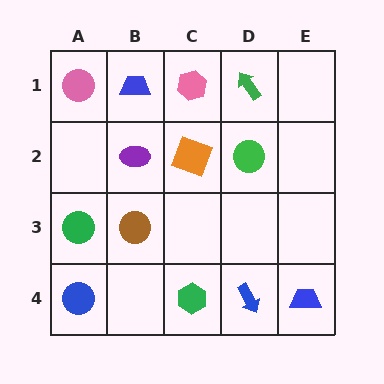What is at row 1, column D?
A green arrow.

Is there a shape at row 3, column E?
No, that cell is empty.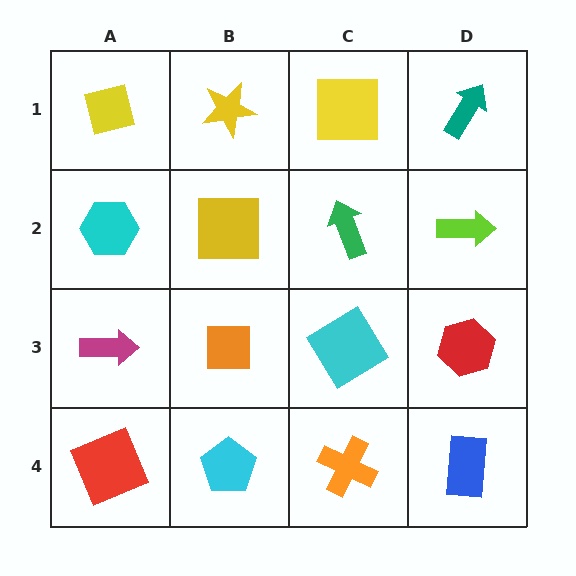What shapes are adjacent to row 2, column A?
A yellow square (row 1, column A), a magenta arrow (row 3, column A), a yellow square (row 2, column B).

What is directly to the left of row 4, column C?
A cyan pentagon.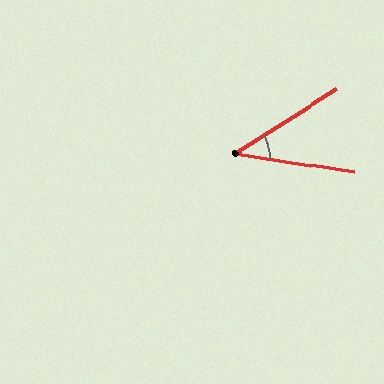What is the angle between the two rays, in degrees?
Approximately 41 degrees.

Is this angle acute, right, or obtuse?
It is acute.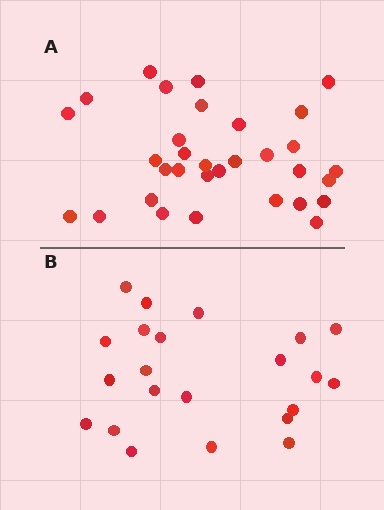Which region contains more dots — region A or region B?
Region A (the top region) has more dots.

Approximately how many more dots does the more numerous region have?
Region A has roughly 10 or so more dots than region B.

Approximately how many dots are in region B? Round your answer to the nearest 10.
About 20 dots. (The exact count is 22, which rounds to 20.)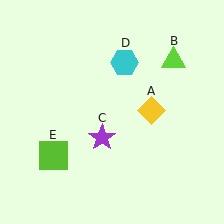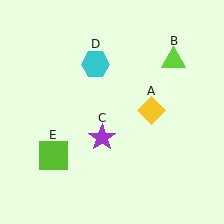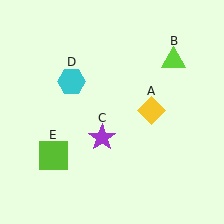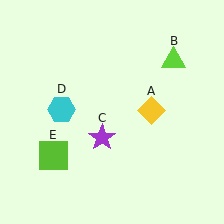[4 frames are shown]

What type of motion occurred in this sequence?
The cyan hexagon (object D) rotated counterclockwise around the center of the scene.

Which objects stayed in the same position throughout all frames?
Yellow diamond (object A) and lime triangle (object B) and purple star (object C) and lime square (object E) remained stationary.